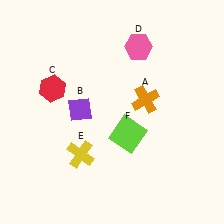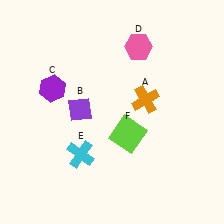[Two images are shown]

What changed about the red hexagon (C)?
In Image 1, C is red. In Image 2, it changed to purple.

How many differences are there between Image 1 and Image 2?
There are 2 differences between the two images.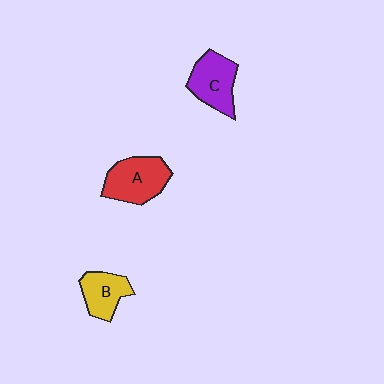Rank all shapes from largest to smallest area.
From largest to smallest: A (red), C (purple), B (yellow).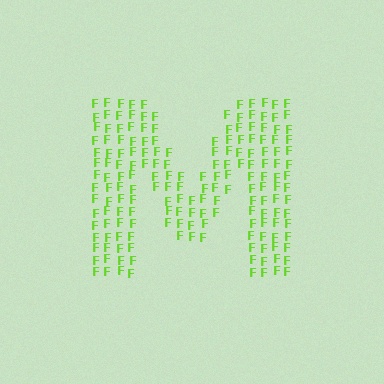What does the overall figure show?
The overall figure shows the letter M.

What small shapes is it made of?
It is made of small letter F's.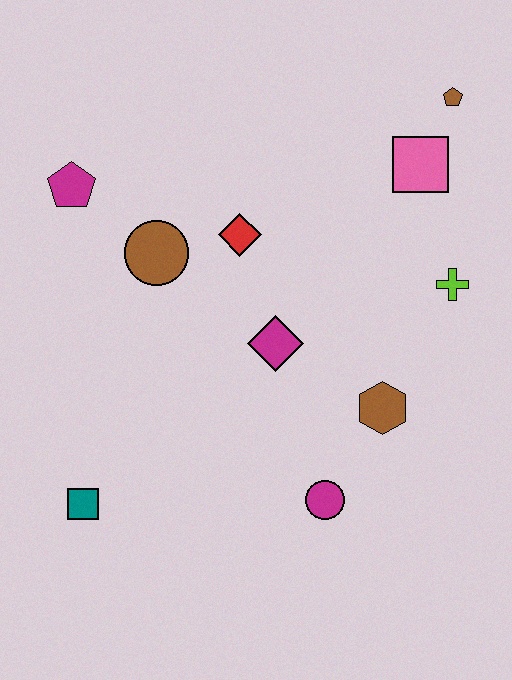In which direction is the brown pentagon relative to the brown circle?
The brown pentagon is to the right of the brown circle.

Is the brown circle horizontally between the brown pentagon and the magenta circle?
No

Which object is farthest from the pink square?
The teal square is farthest from the pink square.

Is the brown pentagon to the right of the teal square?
Yes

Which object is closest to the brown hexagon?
The magenta circle is closest to the brown hexagon.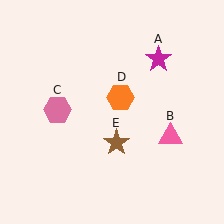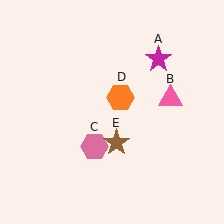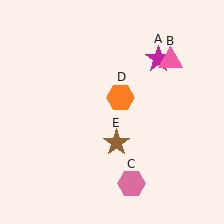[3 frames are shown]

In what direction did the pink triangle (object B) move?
The pink triangle (object B) moved up.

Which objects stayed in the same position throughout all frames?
Magenta star (object A) and orange hexagon (object D) and brown star (object E) remained stationary.